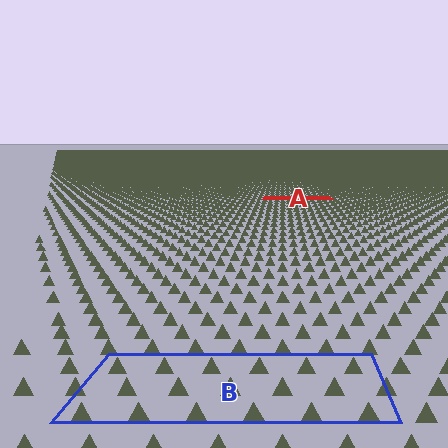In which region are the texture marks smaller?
The texture marks are smaller in region A, because it is farther away.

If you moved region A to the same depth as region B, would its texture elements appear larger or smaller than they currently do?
They would appear larger. At a closer depth, the same texture elements are projected at a bigger on-screen size.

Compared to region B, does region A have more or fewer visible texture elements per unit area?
Region A has more texture elements per unit area — they are packed more densely because it is farther away.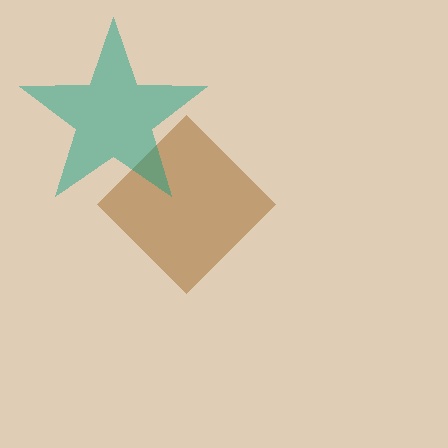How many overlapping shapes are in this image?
There are 2 overlapping shapes in the image.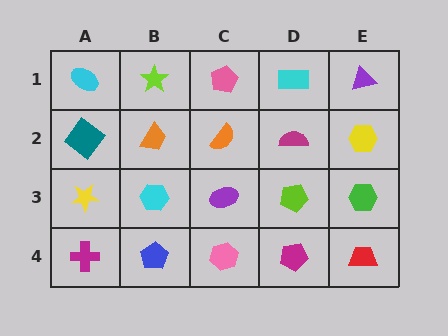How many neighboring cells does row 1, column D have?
3.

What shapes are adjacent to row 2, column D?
A cyan rectangle (row 1, column D), a lime pentagon (row 3, column D), an orange semicircle (row 2, column C), a yellow hexagon (row 2, column E).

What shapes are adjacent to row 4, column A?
A yellow star (row 3, column A), a blue pentagon (row 4, column B).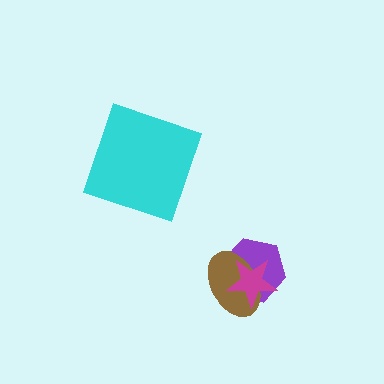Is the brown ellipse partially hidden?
Yes, it is partially covered by another shape.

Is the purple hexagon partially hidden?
Yes, it is partially covered by another shape.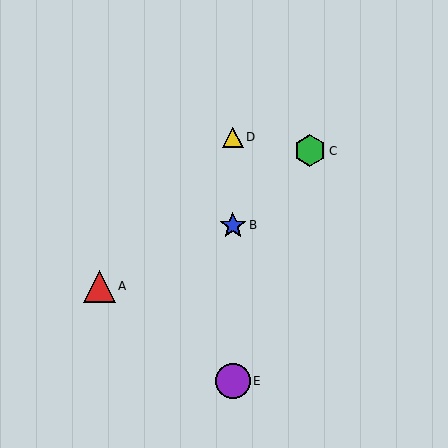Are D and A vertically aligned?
No, D is at x≈233 and A is at x≈99.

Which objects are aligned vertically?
Objects B, D, E are aligned vertically.